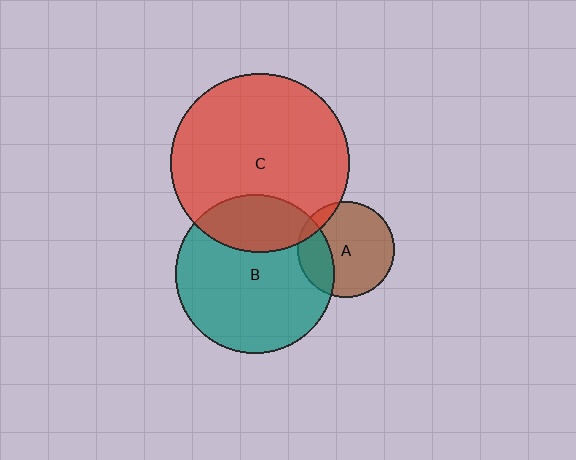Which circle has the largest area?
Circle C (red).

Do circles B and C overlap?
Yes.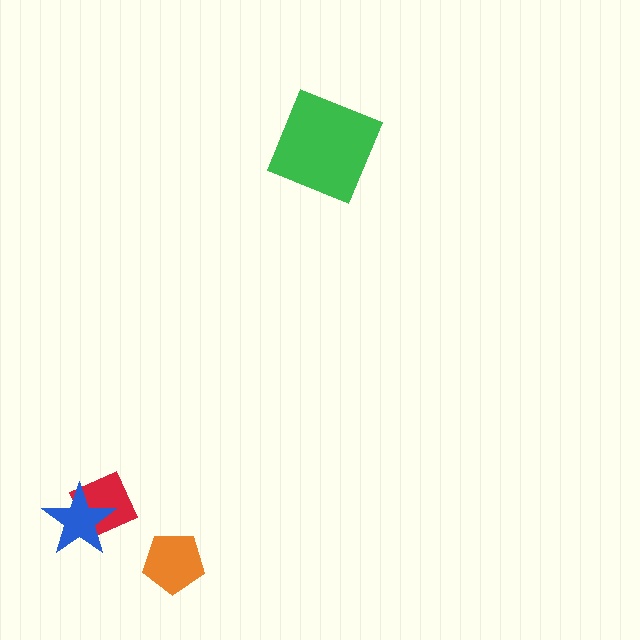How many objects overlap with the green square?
0 objects overlap with the green square.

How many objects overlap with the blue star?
1 object overlaps with the blue star.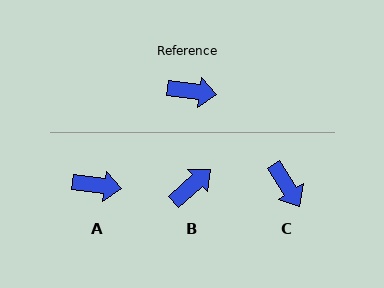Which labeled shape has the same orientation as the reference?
A.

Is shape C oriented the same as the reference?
No, it is off by about 50 degrees.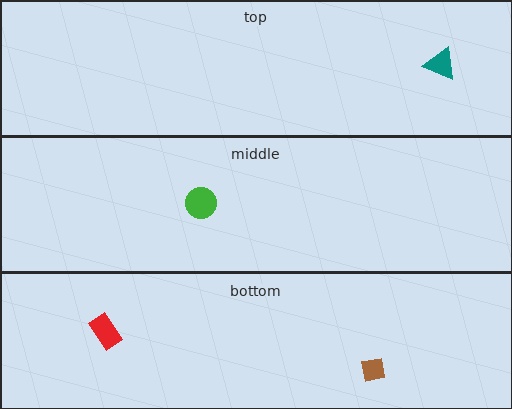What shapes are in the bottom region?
The red rectangle, the brown square.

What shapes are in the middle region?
The green circle.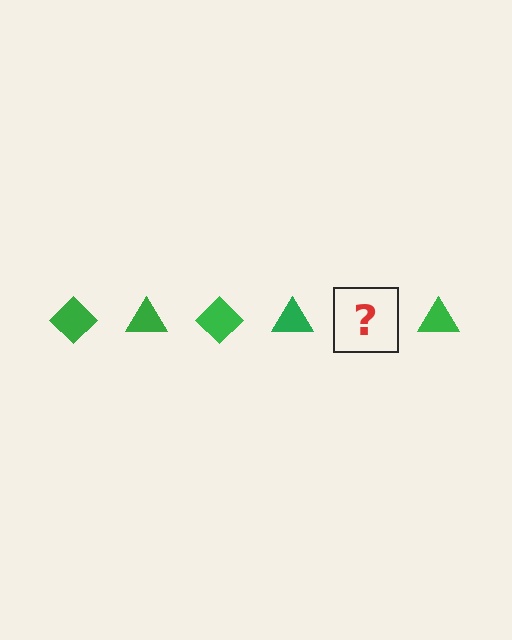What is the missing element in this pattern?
The missing element is a green diamond.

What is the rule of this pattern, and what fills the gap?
The rule is that the pattern cycles through diamond, triangle shapes in green. The gap should be filled with a green diamond.